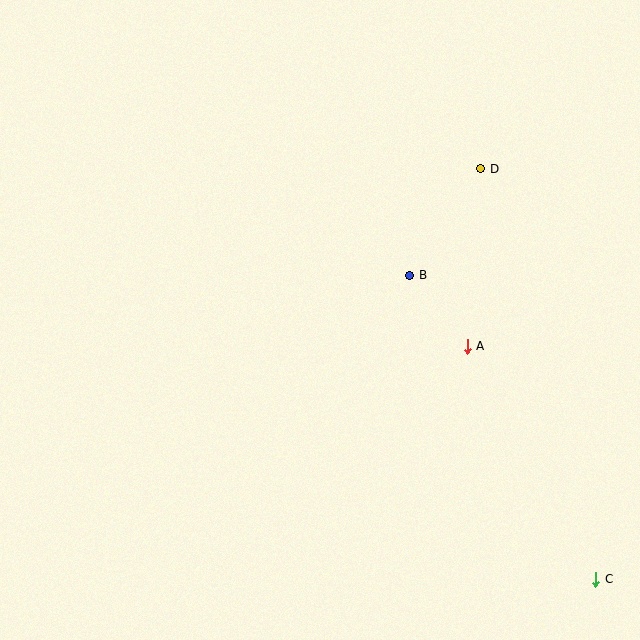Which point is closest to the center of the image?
Point B at (410, 275) is closest to the center.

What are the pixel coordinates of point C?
Point C is at (596, 579).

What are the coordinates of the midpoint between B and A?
The midpoint between B and A is at (439, 311).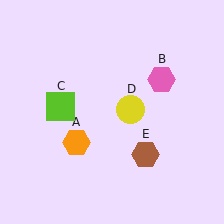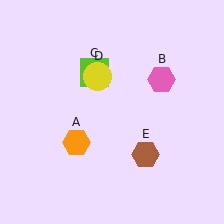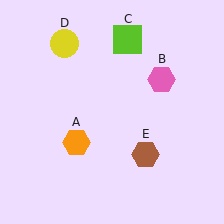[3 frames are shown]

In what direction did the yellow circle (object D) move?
The yellow circle (object D) moved up and to the left.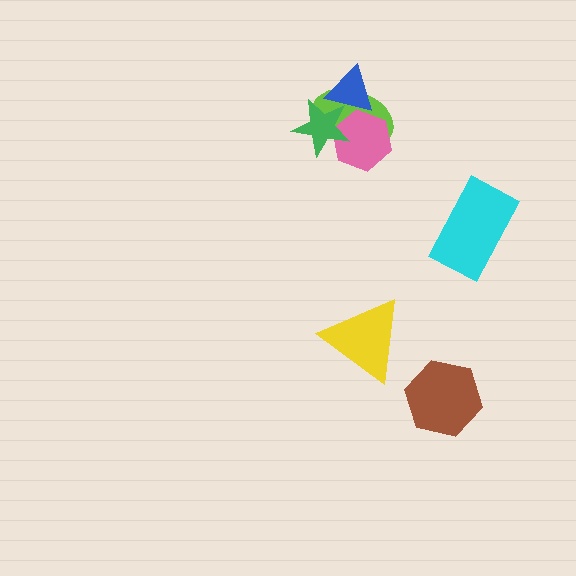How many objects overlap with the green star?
3 objects overlap with the green star.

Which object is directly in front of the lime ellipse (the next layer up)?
The pink hexagon is directly in front of the lime ellipse.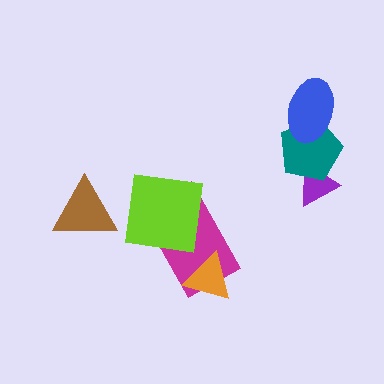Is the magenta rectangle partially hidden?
Yes, it is partially covered by another shape.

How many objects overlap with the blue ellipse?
1 object overlaps with the blue ellipse.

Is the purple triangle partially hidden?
Yes, it is partially covered by another shape.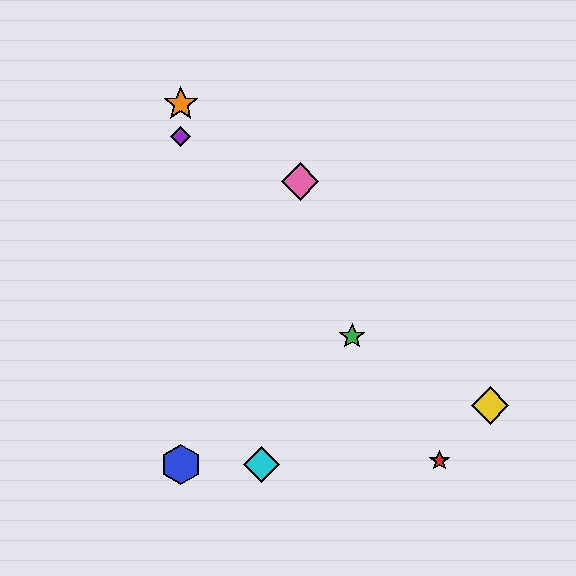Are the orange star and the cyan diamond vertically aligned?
No, the orange star is at x≈181 and the cyan diamond is at x≈262.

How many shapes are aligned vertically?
3 shapes (the blue hexagon, the purple diamond, the orange star) are aligned vertically.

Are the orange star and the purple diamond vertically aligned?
Yes, both are at x≈181.